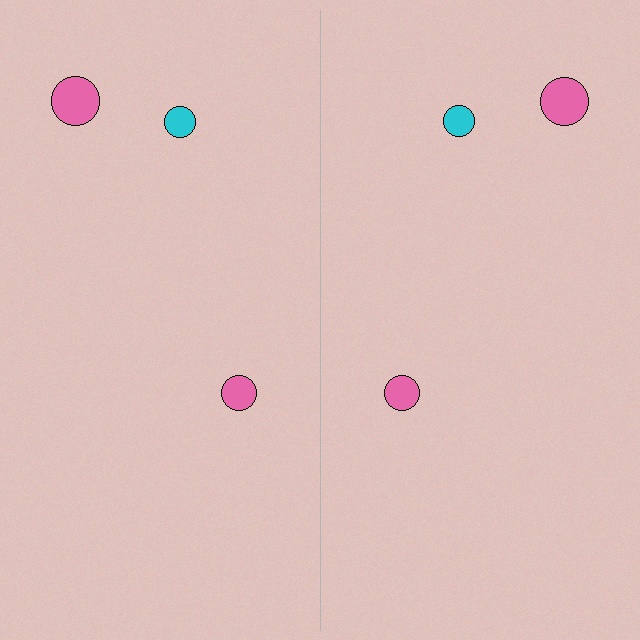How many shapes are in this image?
There are 6 shapes in this image.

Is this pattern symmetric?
Yes, this pattern has bilateral (reflection) symmetry.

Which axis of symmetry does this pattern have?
The pattern has a vertical axis of symmetry running through the center of the image.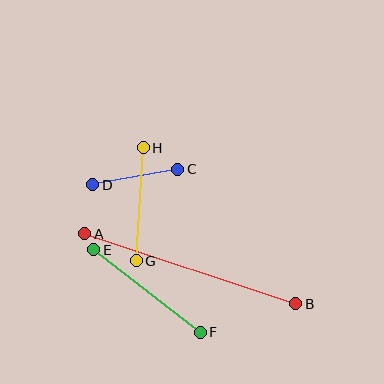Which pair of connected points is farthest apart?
Points A and B are farthest apart.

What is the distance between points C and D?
The distance is approximately 86 pixels.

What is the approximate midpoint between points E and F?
The midpoint is at approximately (147, 291) pixels.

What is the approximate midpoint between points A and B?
The midpoint is at approximately (190, 269) pixels.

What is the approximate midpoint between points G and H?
The midpoint is at approximately (140, 204) pixels.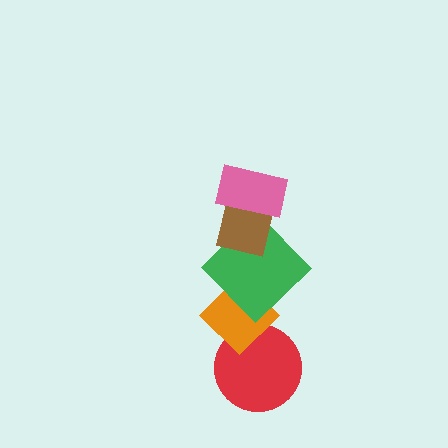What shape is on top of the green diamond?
The brown square is on top of the green diamond.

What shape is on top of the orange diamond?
The green diamond is on top of the orange diamond.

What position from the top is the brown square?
The brown square is 2nd from the top.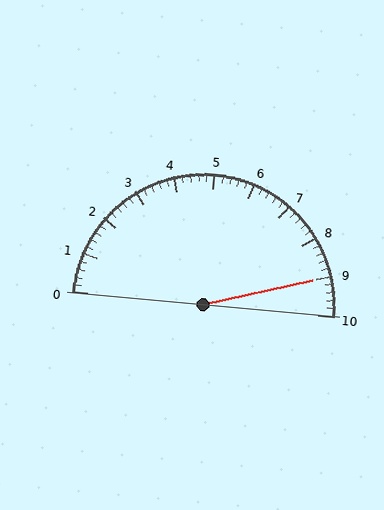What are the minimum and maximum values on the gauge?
The gauge ranges from 0 to 10.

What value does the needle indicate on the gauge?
The needle indicates approximately 9.0.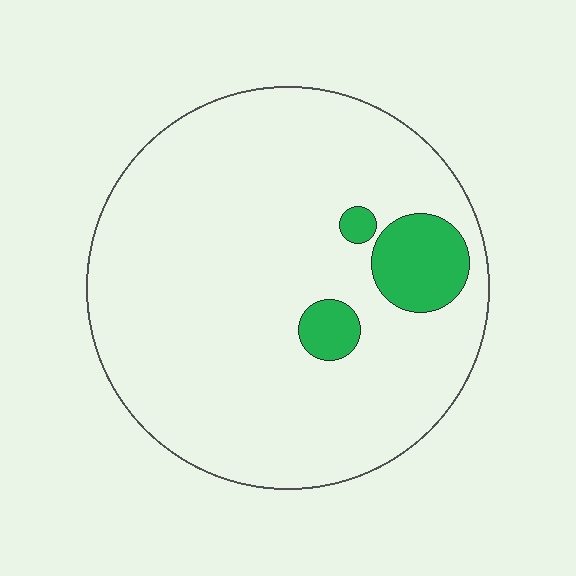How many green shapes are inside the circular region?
3.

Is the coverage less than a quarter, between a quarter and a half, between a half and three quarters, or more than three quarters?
Less than a quarter.